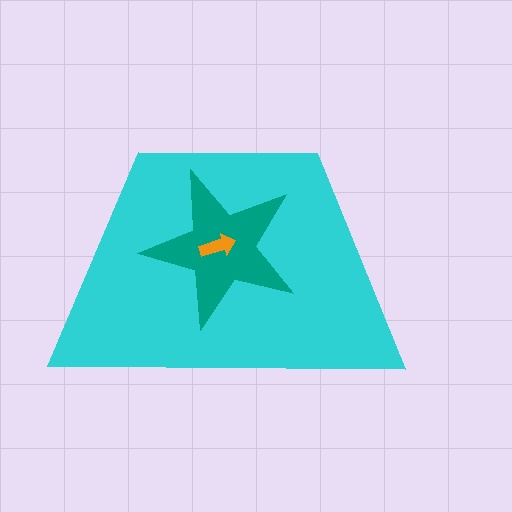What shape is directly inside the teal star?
The orange arrow.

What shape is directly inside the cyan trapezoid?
The teal star.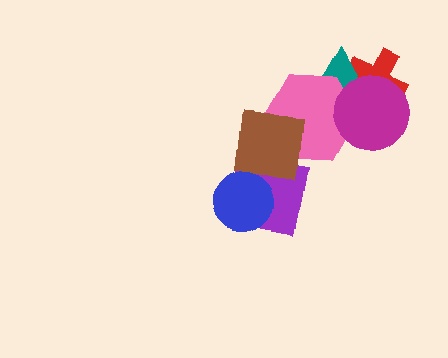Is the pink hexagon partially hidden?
Yes, it is partially covered by another shape.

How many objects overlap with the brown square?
2 objects overlap with the brown square.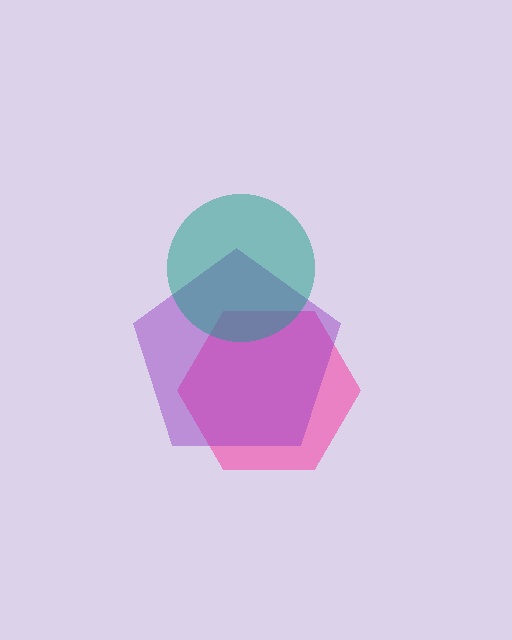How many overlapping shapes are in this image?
There are 3 overlapping shapes in the image.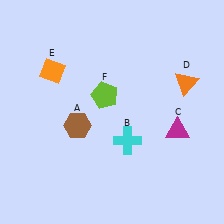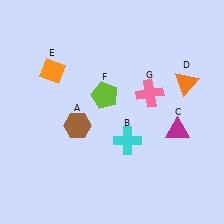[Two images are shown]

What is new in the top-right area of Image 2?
A pink cross (G) was added in the top-right area of Image 2.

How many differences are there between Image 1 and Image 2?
There is 1 difference between the two images.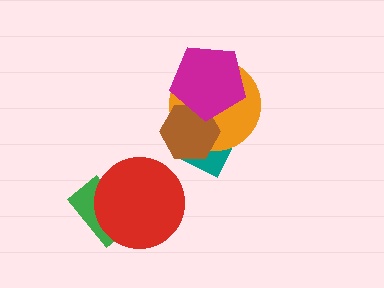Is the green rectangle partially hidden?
Yes, it is partially covered by another shape.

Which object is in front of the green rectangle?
The red circle is in front of the green rectangle.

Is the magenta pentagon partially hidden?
No, no other shape covers it.